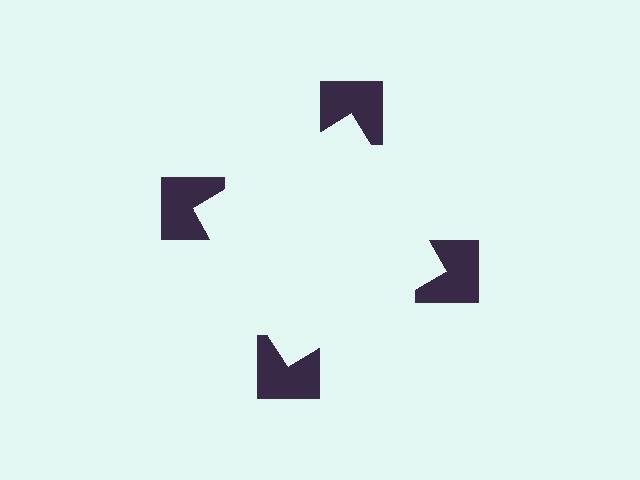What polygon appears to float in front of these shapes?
An illusory square — its edges are inferred from the aligned wedge cuts in the notched squares, not physically drawn.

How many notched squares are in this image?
There are 4 — one at each vertex of the illusory square.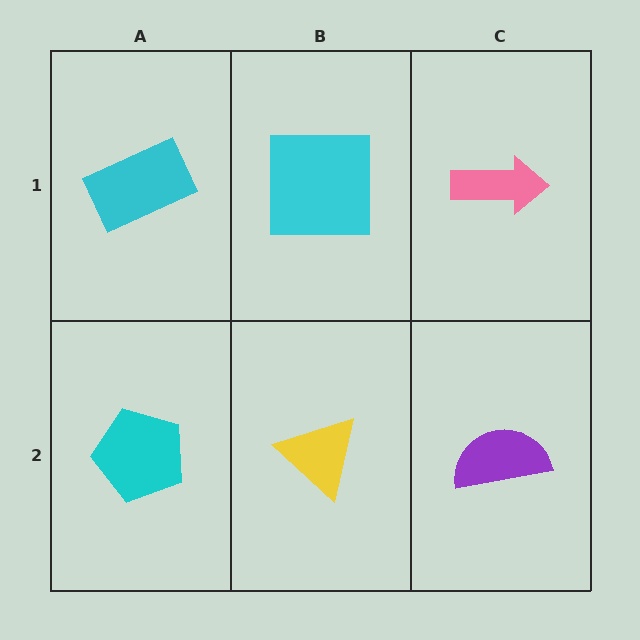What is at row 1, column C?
A pink arrow.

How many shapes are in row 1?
3 shapes.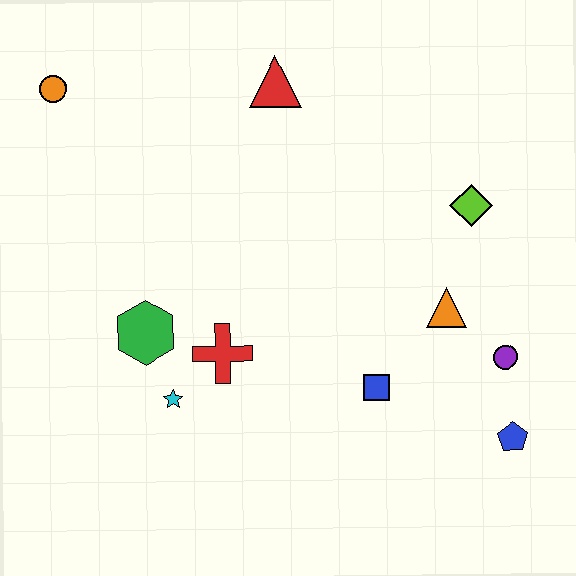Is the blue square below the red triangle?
Yes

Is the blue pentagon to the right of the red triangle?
Yes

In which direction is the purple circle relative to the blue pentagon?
The purple circle is above the blue pentagon.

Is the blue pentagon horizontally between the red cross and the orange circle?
No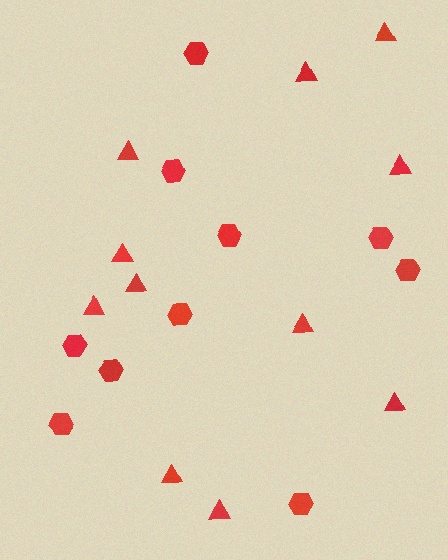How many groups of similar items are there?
There are 2 groups: one group of hexagons (10) and one group of triangles (11).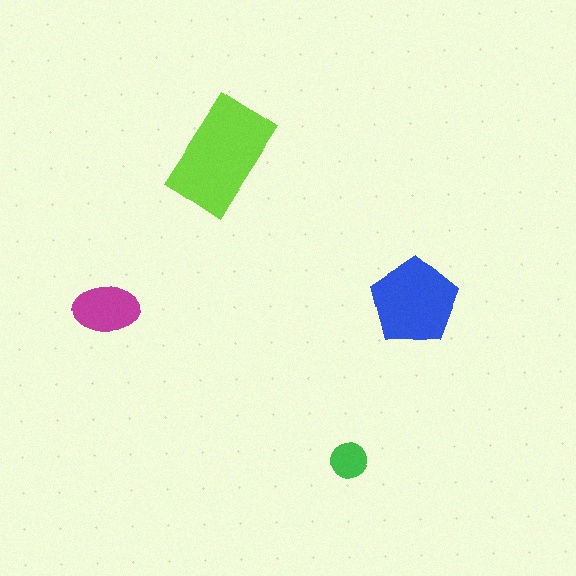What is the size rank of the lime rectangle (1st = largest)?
1st.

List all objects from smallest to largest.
The green circle, the magenta ellipse, the blue pentagon, the lime rectangle.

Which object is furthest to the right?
The blue pentagon is rightmost.